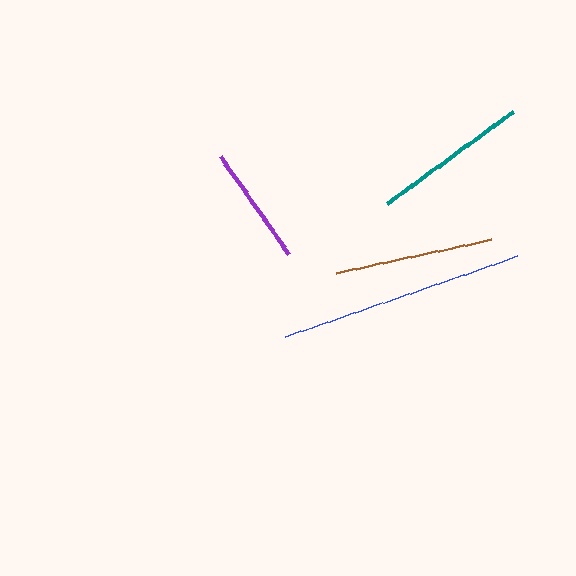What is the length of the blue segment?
The blue segment is approximately 246 pixels long.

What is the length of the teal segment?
The teal segment is approximately 155 pixels long.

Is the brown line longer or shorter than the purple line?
The brown line is longer than the purple line.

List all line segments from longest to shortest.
From longest to shortest: blue, brown, teal, purple.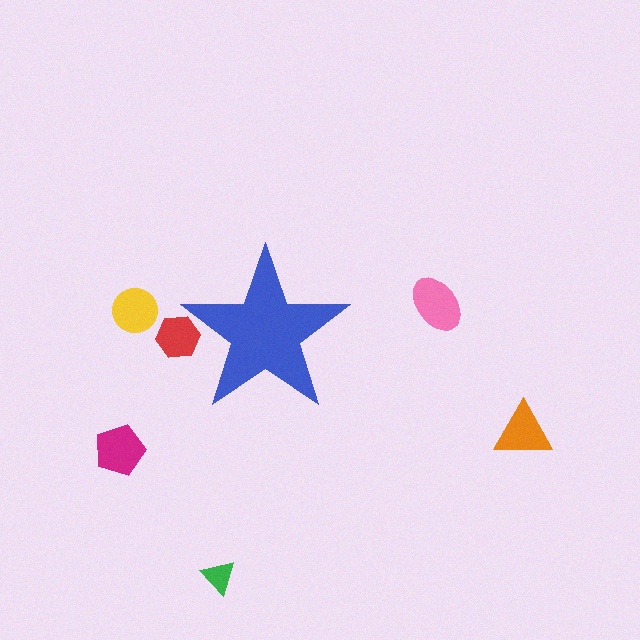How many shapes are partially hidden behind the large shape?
1 shape is partially hidden.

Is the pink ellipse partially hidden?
No, the pink ellipse is fully visible.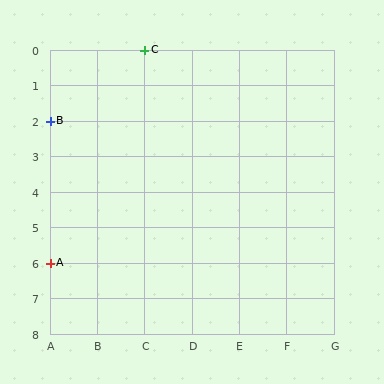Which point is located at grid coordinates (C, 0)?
Point C is at (C, 0).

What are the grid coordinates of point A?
Point A is at grid coordinates (A, 6).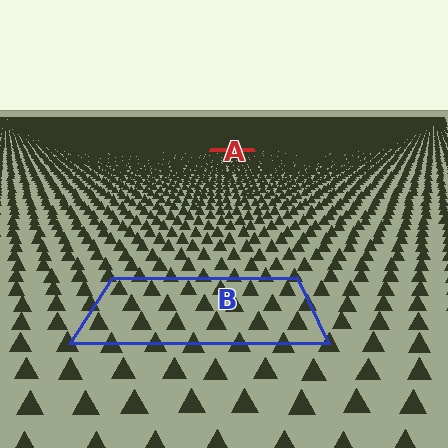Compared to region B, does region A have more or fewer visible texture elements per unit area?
Region A has more texture elements per unit area — they are packed more densely because it is farther away.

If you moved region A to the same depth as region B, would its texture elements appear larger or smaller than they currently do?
They would appear larger. At a closer depth, the same texture elements are projected at a bigger on-screen size.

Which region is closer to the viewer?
Region B is closer. The texture elements there are larger and more spread out.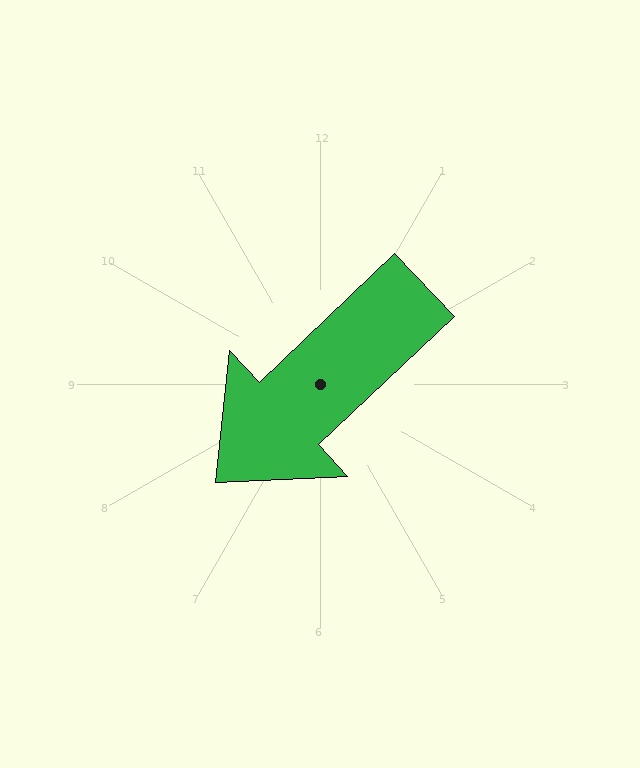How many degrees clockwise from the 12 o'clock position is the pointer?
Approximately 227 degrees.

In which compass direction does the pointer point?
Southwest.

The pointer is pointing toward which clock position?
Roughly 8 o'clock.